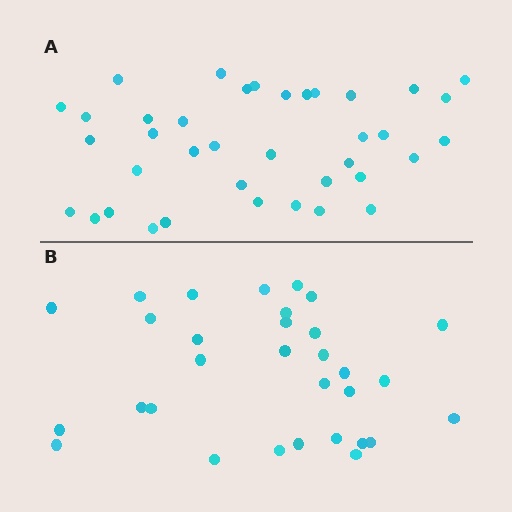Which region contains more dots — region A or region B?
Region A (the top region) has more dots.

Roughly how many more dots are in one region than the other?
Region A has roughly 8 or so more dots than region B.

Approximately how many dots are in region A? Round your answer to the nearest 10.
About 40 dots. (The exact count is 38, which rounds to 40.)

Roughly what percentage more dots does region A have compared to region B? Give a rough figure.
About 25% more.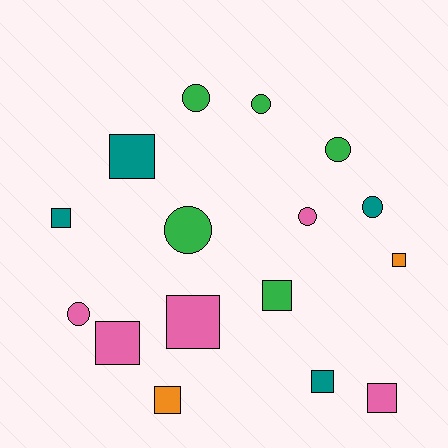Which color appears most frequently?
Pink, with 5 objects.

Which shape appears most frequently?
Square, with 9 objects.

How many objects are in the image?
There are 16 objects.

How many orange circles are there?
There are no orange circles.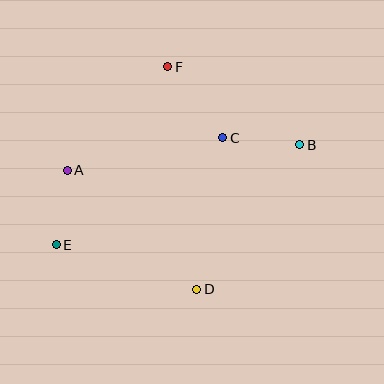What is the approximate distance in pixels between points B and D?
The distance between B and D is approximately 178 pixels.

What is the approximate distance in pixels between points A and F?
The distance between A and F is approximately 145 pixels.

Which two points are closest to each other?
Points A and E are closest to each other.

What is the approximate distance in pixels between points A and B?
The distance between A and B is approximately 234 pixels.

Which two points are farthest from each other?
Points B and E are farthest from each other.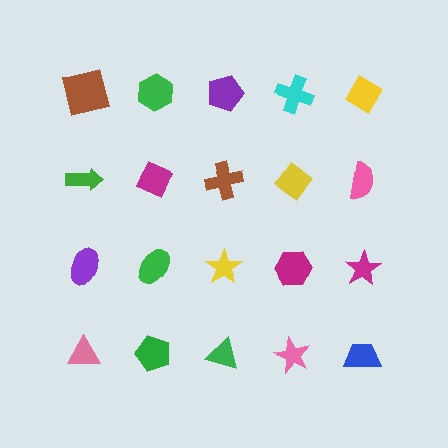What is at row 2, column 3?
A brown cross.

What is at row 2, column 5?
A pink semicircle.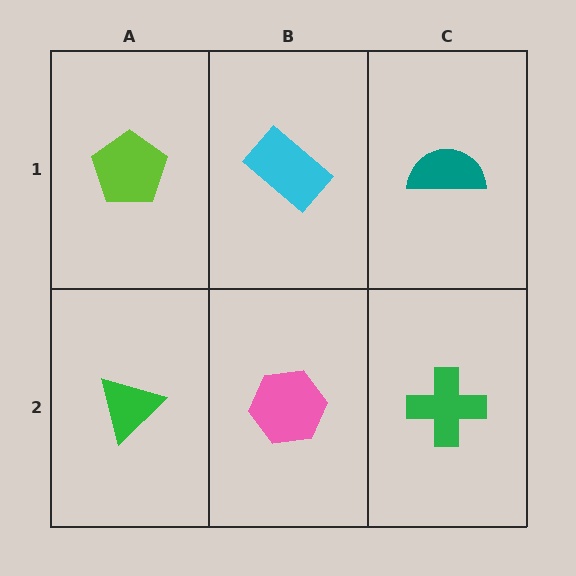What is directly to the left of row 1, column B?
A lime pentagon.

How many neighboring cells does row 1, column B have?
3.